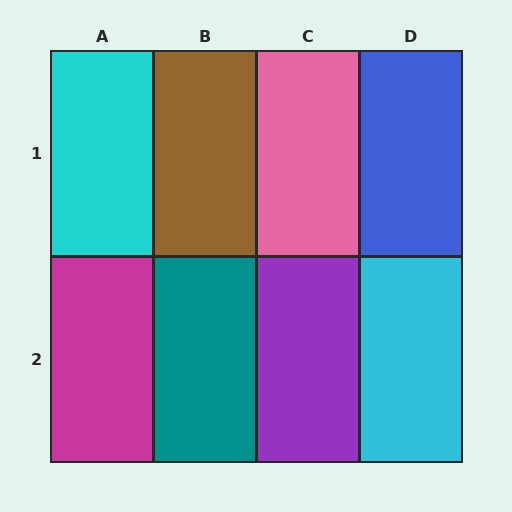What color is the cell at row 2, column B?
Teal.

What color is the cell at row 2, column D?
Cyan.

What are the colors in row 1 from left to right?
Cyan, brown, pink, blue.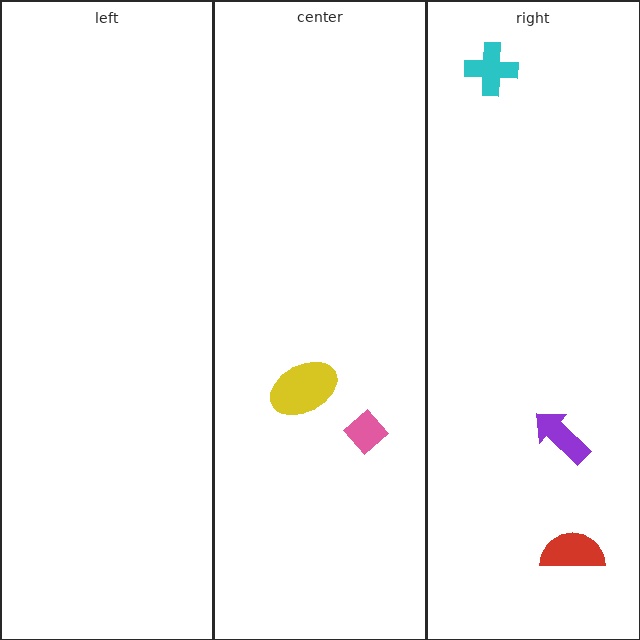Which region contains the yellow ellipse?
The center region.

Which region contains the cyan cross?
The right region.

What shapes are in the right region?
The purple arrow, the cyan cross, the red semicircle.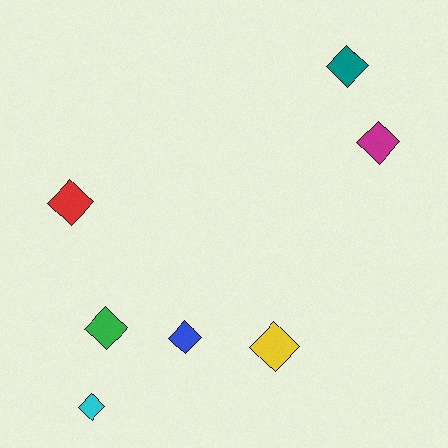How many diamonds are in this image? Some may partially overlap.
There are 7 diamonds.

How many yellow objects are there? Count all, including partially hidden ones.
There is 1 yellow object.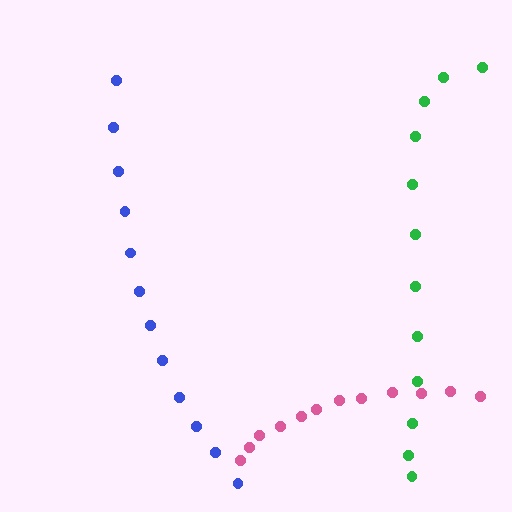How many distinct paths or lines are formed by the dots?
There are 3 distinct paths.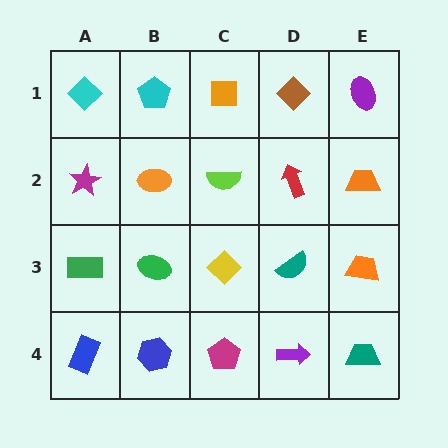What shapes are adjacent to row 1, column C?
A lime semicircle (row 2, column C), a cyan pentagon (row 1, column B), a brown diamond (row 1, column D).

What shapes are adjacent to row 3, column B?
An orange ellipse (row 2, column B), a blue hexagon (row 4, column B), a green rectangle (row 3, column A), a yellow diamond (row 3, column C).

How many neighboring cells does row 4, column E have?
2.